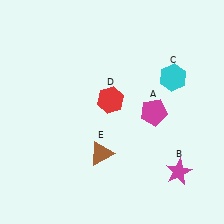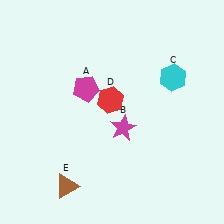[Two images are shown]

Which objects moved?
The objects that moved are: the magenta pentagon (A), the magenta star (B), the brown triangle (E).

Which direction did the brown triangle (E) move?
The brown triangle (E) moved left.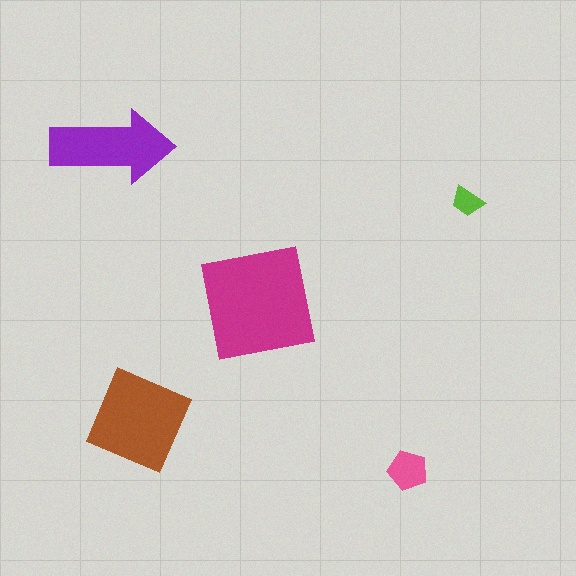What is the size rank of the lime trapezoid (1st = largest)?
5th.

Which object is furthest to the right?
The lime trapezoid is rightmost.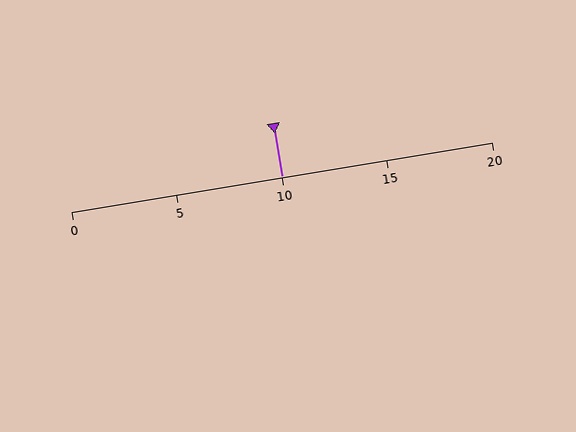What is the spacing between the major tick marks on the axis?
The major ticks are spaced 5 apart.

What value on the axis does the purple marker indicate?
The marker indicates approximately 10.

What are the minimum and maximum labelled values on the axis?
The axis runs from 0 to 20.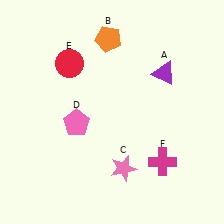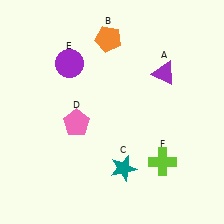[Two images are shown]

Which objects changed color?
C changed from pink to teal. E changed from red to purple. F changed from magenta to lime.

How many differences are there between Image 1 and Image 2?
There are 3 differences between the two images.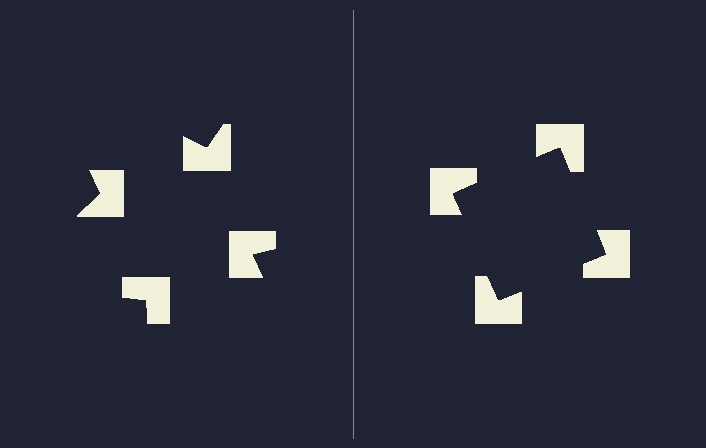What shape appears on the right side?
An illusory square.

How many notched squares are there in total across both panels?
8 — 4 on each side.